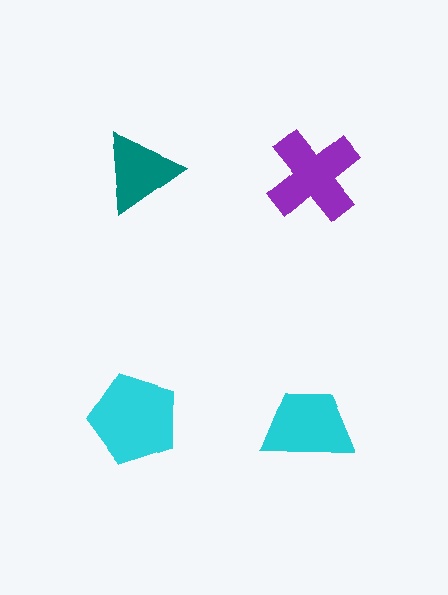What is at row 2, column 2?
A cyan trapezoid.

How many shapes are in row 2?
2 shapes.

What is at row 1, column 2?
A purple cross.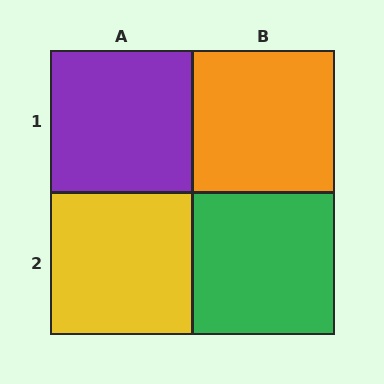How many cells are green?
1 cell is green.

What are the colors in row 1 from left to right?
Purple, orange.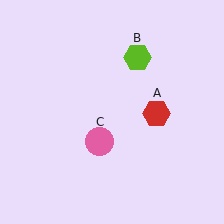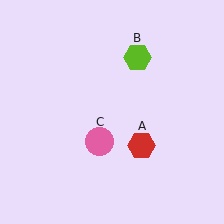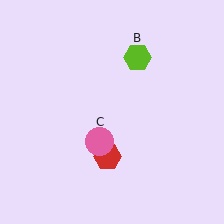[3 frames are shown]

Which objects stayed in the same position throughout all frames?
Lime hexagon (object B) and pink circle (object C) remained stationary.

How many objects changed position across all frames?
1 object changed position: red hexagon (object A).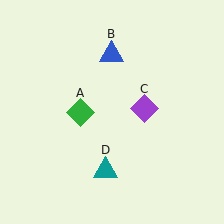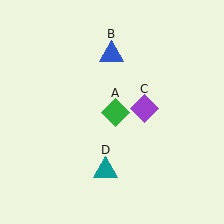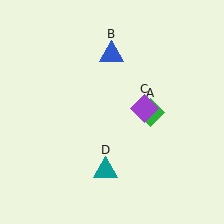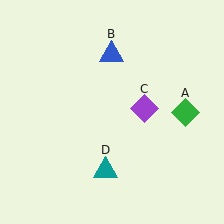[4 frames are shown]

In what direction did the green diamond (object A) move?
The green diamond (object A) moved right.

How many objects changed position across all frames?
1 object changed position: green diamond (object A).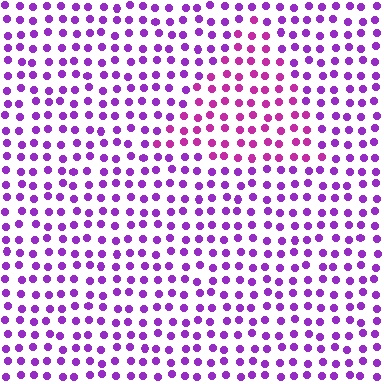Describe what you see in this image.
The image is filled with small purple elements in a uniform arrangement. A triangle-shaped region is visible where the elements are tinted to a slightly different hue, forming a subtle color boundary.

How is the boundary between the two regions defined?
The boundary is defined purely by a slight shift in hue (about 30 degrees). Spacing, size, and orientation are identical on both sides.